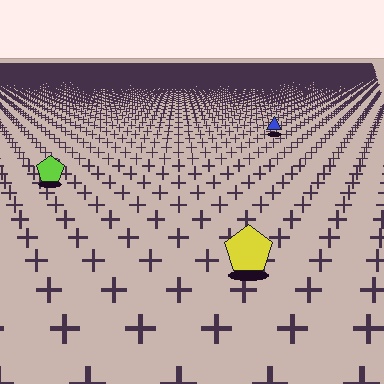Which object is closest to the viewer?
The yellow pentagon is closest. The texture marks near it are larger and more spread out.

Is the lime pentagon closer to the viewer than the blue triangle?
Yes. The lime pentagon is closer — you can tell from the texture gradient: the ground texture is coarser near it.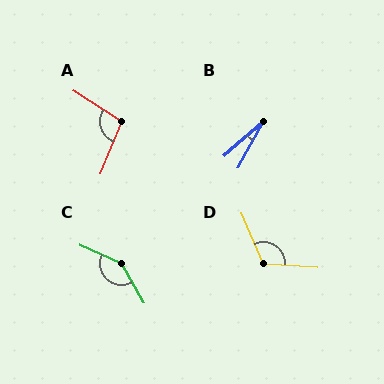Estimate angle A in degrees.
Approximately 101 degrees.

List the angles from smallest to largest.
B (20°), A (101°), D (117°), C (144°).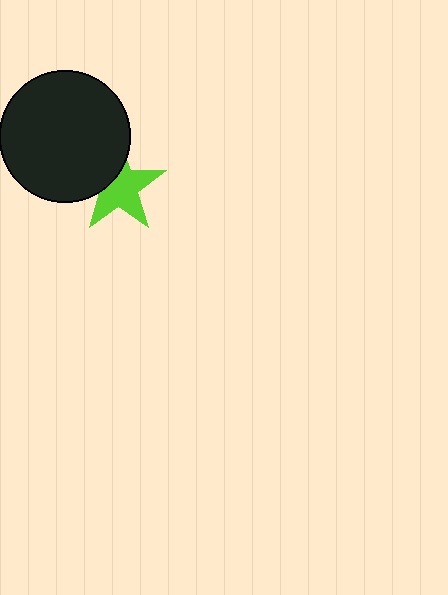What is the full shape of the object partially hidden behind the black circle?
The partially hidden object is a lime star.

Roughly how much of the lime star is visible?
Most of it is visible (roughly 67%).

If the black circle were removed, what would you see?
You would see the complete lime star.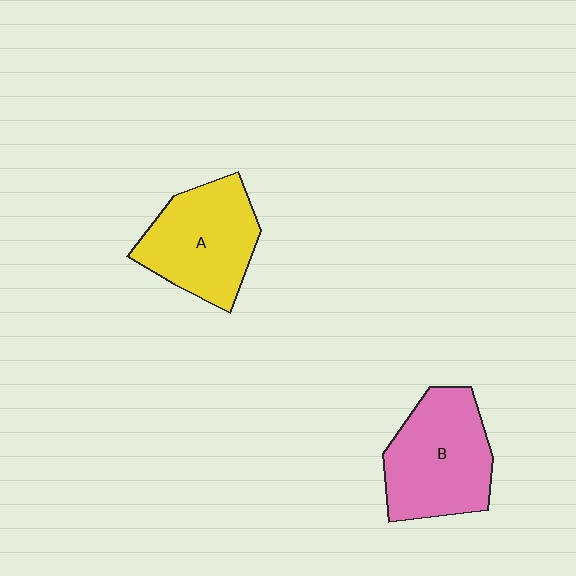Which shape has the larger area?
Shape B (pink).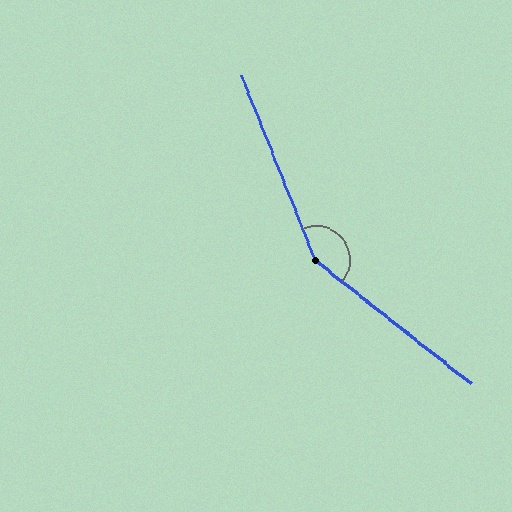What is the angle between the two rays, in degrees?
Approximately 150 degrees.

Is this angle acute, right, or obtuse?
It is obtuse.